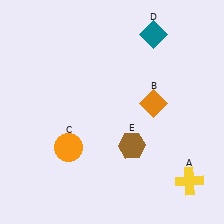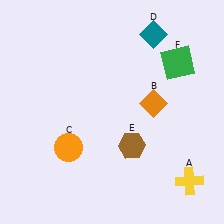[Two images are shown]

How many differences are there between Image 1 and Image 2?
There is 1 difference between the two images.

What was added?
A green square (F) was added in Image 2.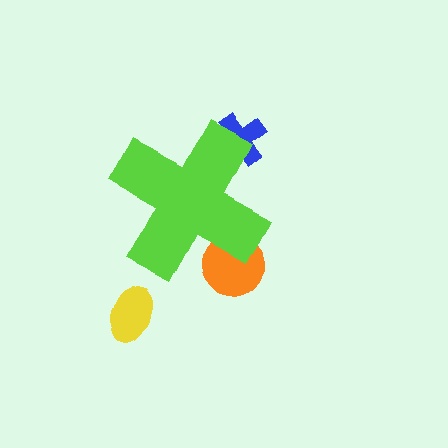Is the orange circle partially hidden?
Yes, the orange circle is partially hidden behind the lime cross.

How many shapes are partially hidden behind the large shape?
2 shapes are partially hidden.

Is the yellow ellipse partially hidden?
No, the yellow ellipse is fully visible.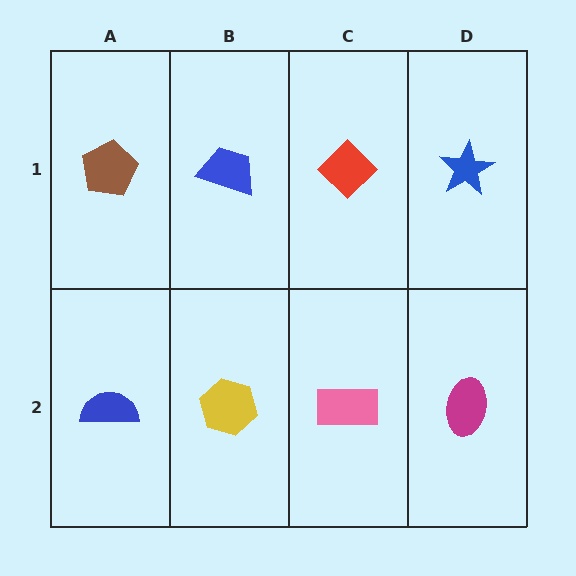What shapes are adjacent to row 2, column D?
A blue star (row 1, column D), a pink rectangle (row 2, column C).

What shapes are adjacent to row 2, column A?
A brown pentagon (row 1, column A), a yellow hexagon (row 2, column B).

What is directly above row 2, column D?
A blue star.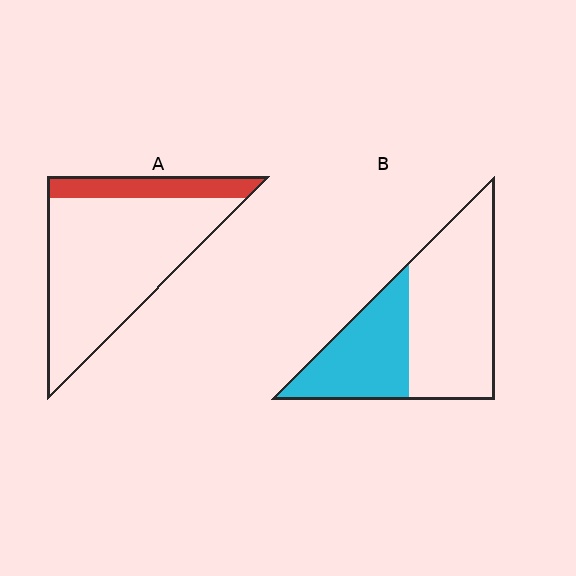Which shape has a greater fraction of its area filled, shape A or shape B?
Shape B.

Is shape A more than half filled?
No.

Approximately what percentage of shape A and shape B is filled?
A is approximately 20% and B is approximately 40%.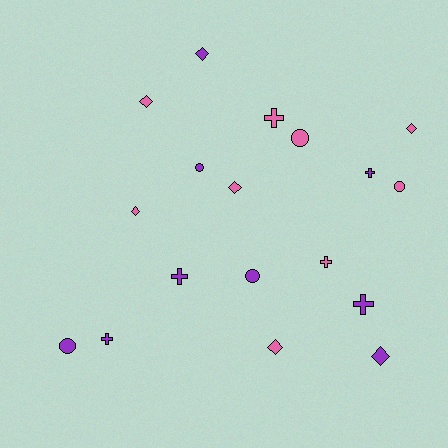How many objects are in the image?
There are 18 objects.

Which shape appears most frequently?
Diamond, with 7 objects.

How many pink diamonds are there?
There are 5 pink diamonds.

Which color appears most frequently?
Pink, with 9 objects.